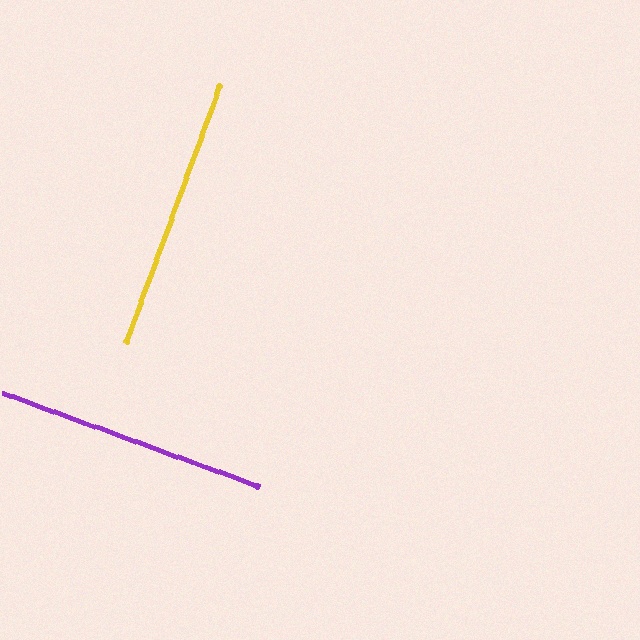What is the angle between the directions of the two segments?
Approximately 90 degrees.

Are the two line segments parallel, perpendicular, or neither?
Perpendicular — they meet at approximately 90°.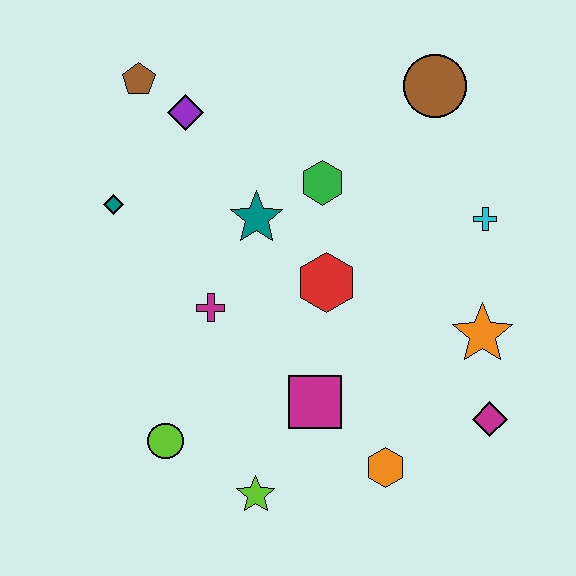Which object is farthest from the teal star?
The magenta diamond is farthest from the teal star.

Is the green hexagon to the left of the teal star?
No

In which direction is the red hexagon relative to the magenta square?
The red hexagon is above the magenta square.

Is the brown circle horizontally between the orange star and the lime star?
Yes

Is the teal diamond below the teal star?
No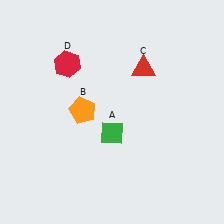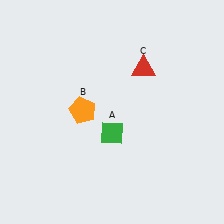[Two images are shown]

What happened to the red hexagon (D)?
The red hexagon (D) was removed in Image 2. It was in the top-left area of Image 1.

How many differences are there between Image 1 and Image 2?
There is 1 difference between the two images.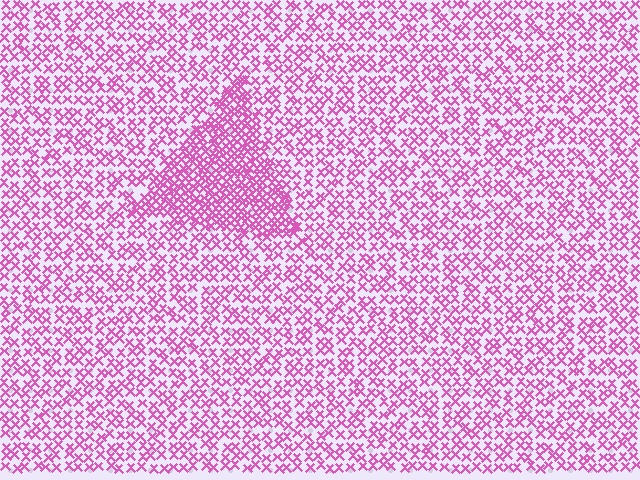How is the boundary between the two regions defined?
The boundary is defined by a change in element density (approximately 2.0x ratio). All elements are the same color, size, and shape.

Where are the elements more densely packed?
The elements are more densely packed inside the triangle boundary.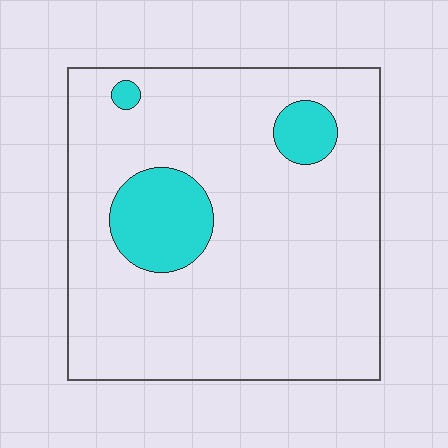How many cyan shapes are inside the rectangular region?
3.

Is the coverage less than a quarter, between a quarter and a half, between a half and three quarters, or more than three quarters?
Less than a quarter.